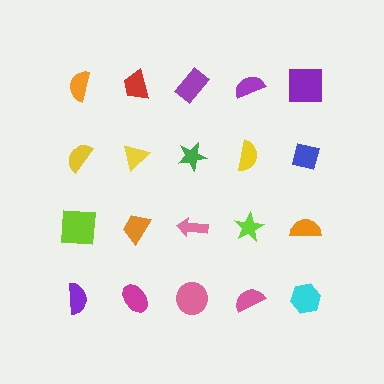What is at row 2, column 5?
A blue square.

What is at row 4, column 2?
A magenta ellipse.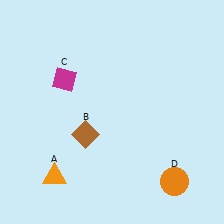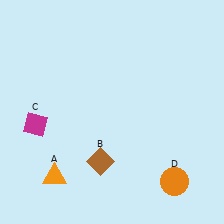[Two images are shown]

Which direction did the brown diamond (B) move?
The brown diamond (B) moved down.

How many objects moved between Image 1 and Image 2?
2 objects moved between the two images.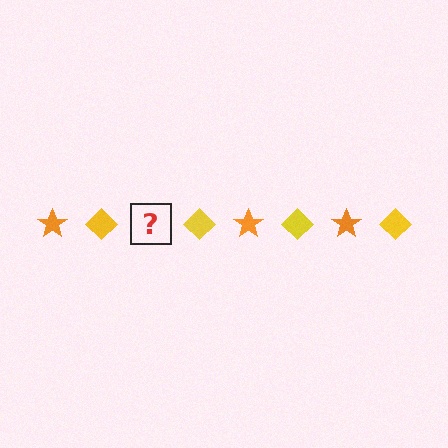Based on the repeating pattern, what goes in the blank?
The blank should be an orange star.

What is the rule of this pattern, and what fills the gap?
The rule is that the pattern alternates between orange star and yellow diamond. The gap should be filled with an orange star.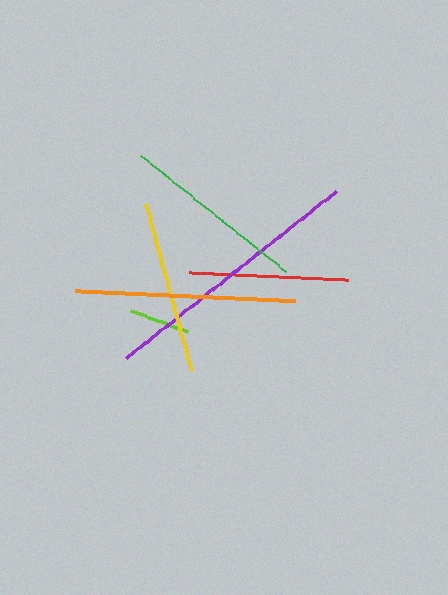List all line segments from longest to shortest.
From longest to shortest: purple, orange, green, yellow, red, lime.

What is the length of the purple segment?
The purple segment is approximately 268 pixels long.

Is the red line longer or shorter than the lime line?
The red line is longer than the lime line.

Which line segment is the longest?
The purple line is the longest at approximately 268 pixels.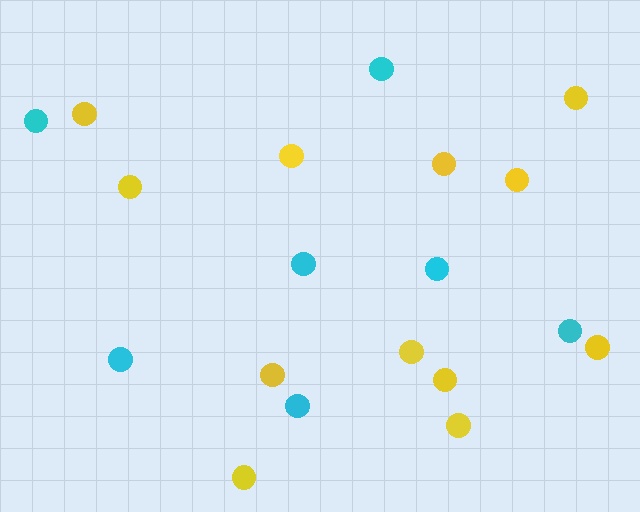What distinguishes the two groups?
There are 2 groups: one group of yellow circles (12) and one group of cyan circles (7).